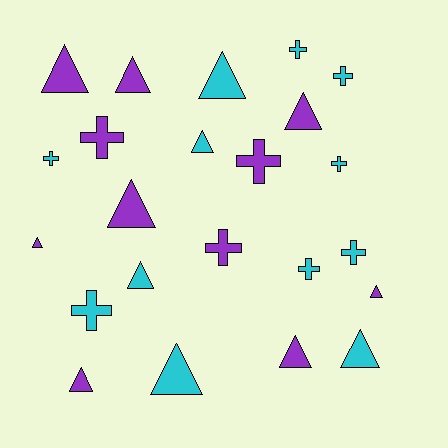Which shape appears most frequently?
Triangle, with 13 objects.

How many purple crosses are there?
There are 3 purple crosses.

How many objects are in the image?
There are 23 objects.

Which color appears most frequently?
Cyan, with 12 objects.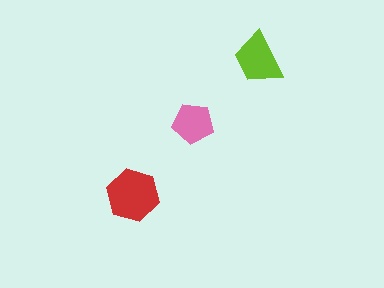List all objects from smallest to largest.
The pink pentagon, the lime trapezoid, the red hexagon.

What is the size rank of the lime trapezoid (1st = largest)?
2nd.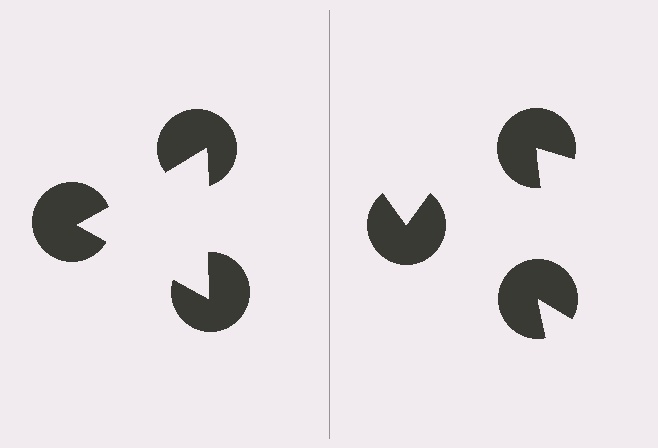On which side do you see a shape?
An illusory triangle appears on the left side. On the right side the wedge cuts are rotated, so no coherent shape forms.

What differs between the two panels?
The pac-man discs are positioned identically on both sides; only the wedge orientations differ. On the left they align to a triangle; on the right they are misaligned.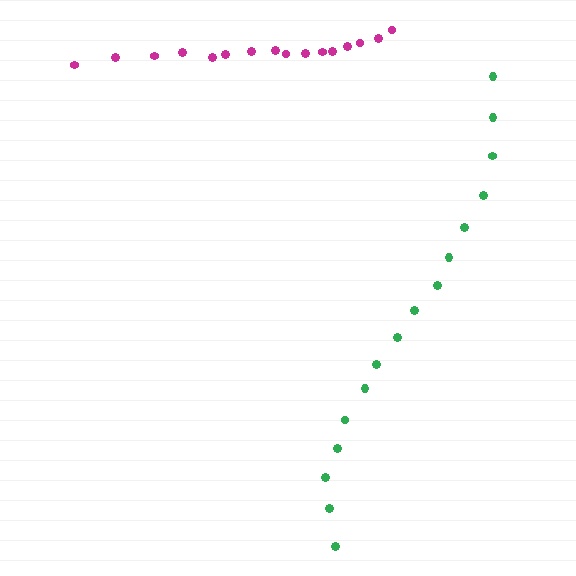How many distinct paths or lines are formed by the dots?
There are 2 distinct paths.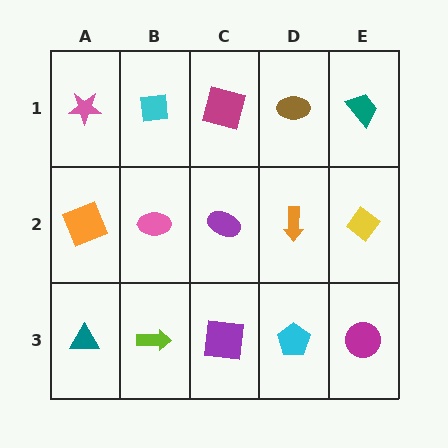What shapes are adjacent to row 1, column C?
A purple ellipse (row 2, column C), a cyan square (row 1, column B), a brown ellipse (row 1, column D).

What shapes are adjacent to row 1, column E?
A yellow diamond (row 2, column E), a brown ellipse (row 1, column D).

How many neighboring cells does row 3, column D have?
3.